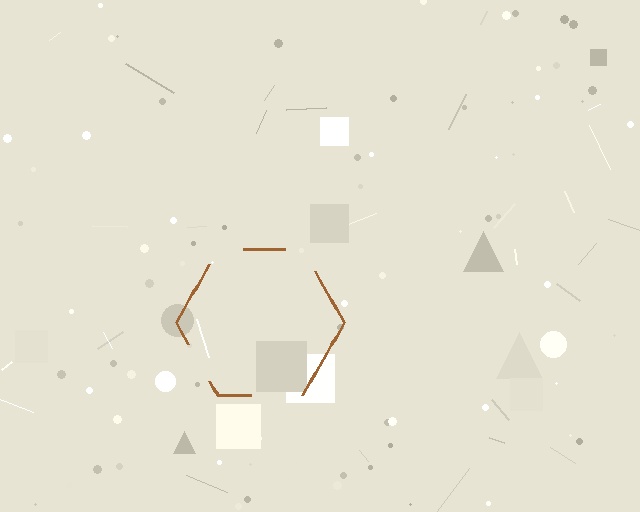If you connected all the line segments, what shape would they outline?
They would outline a hexagon.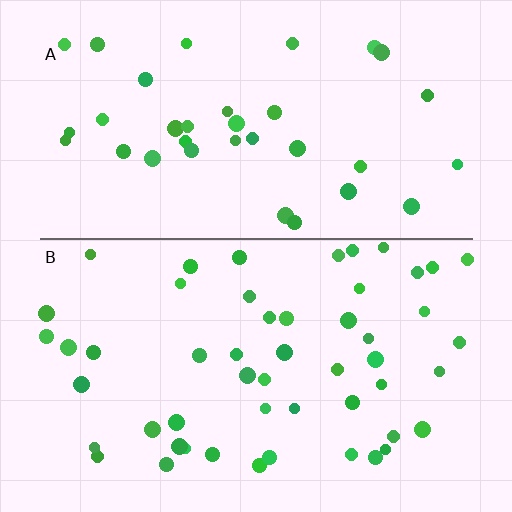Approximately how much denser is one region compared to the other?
Approximately 1.5× — region B over region A.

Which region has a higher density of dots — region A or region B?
B (the bottom).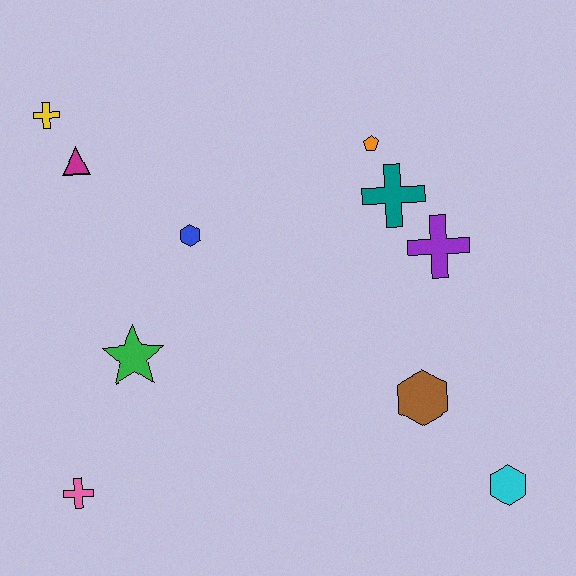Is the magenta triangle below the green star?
No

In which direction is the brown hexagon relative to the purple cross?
The brown hexagon is below the purple cross.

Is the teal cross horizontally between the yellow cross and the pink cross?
No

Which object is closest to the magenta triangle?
The yellow cross is closest to the magenta triangle.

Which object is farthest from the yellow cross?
The cyan hexagon is farthest from the yellow cross.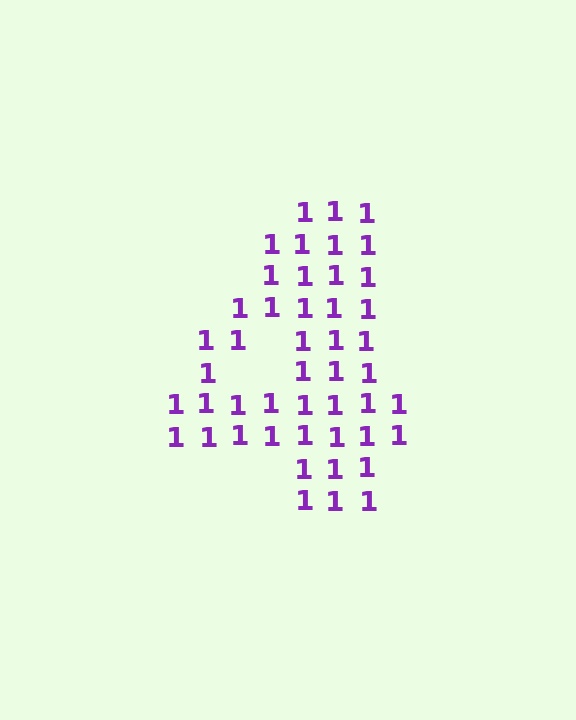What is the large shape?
The large shape is the digit 4.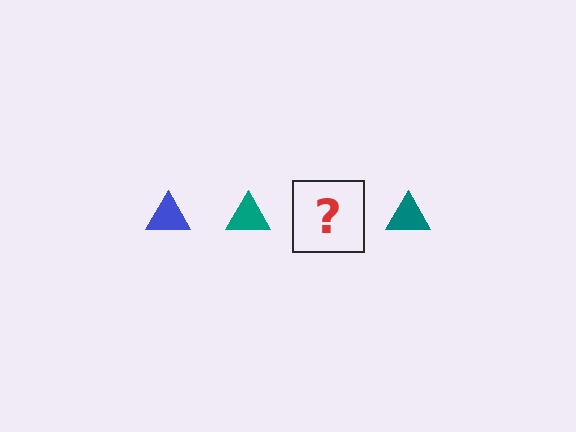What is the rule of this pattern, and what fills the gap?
The rule is that the pattern cycles through blue, teal triangles. The gap should be filled with a blue triangle.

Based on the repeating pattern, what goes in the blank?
The blank should be a blue triangle.